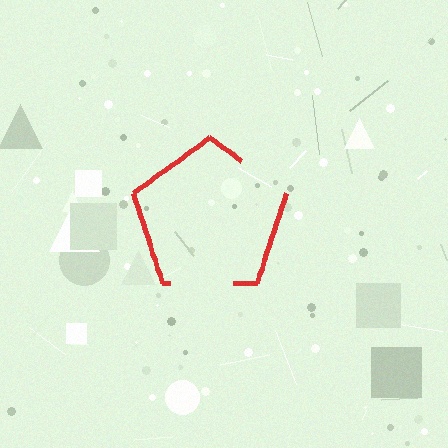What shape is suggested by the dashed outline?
The dashed outline suggests a pentagon.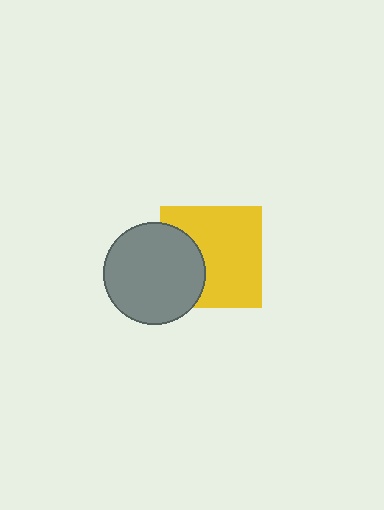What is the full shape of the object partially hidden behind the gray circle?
The partially hidden object is a yellow square.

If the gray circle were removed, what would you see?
You would see the complete yellow square.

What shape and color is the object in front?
The object in front is a gray circle.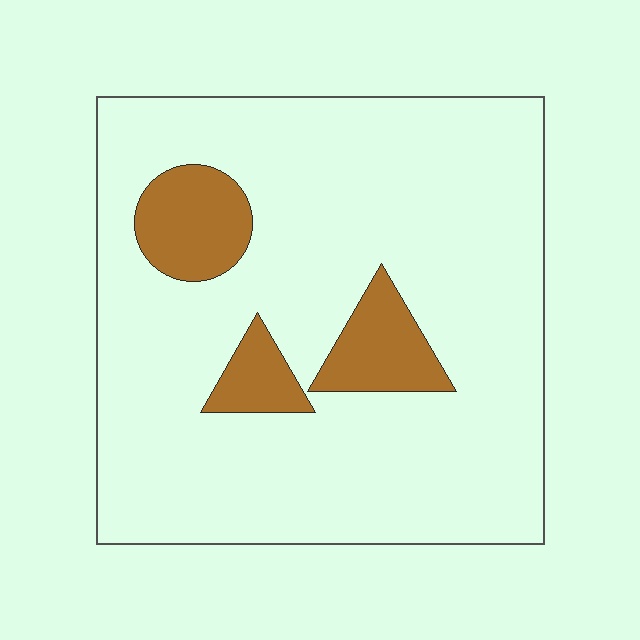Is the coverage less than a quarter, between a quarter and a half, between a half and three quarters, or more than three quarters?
Less than a quarter.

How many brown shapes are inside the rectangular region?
3.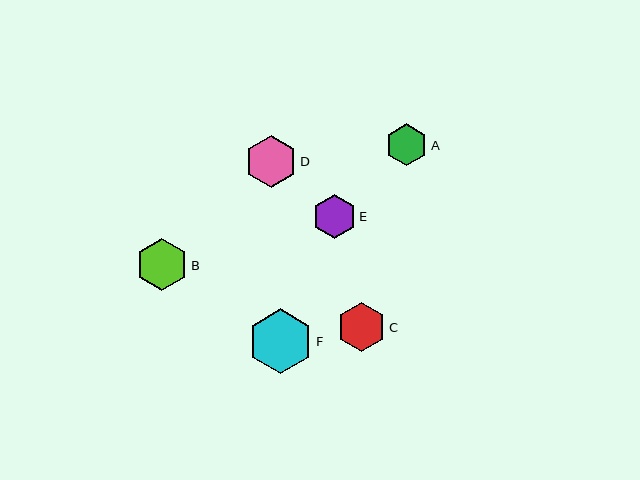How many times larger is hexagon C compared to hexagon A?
Hexagon C is approximately 1.2 times the size of hexagon A.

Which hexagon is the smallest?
Hexagon A is the smallest with a size of approximately 42 pixels.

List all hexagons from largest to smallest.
From largest to smallest: F, B, D, C, E, A.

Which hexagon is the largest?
Hexagon F is the largest with a size of approximately 65 pixels.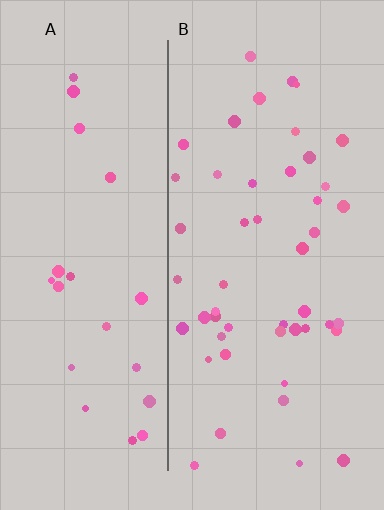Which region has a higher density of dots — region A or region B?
B (the right).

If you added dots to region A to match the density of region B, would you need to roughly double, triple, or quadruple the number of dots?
Approximately double.